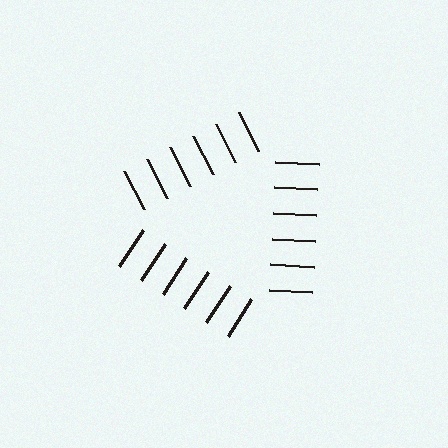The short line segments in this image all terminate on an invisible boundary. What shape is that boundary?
An illusory triangle — the line segments terminate on its edges but no continuous stroke is drawn.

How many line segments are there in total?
18 — 6 along each of the 3 edges.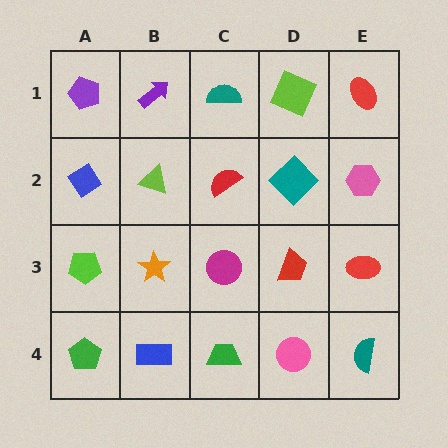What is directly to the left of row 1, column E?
A lime square.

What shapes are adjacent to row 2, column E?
A red ellipse (row 1, column E), a red ellipse (row 3, column E), a teal diamond (row 2, column D).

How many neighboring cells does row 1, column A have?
2.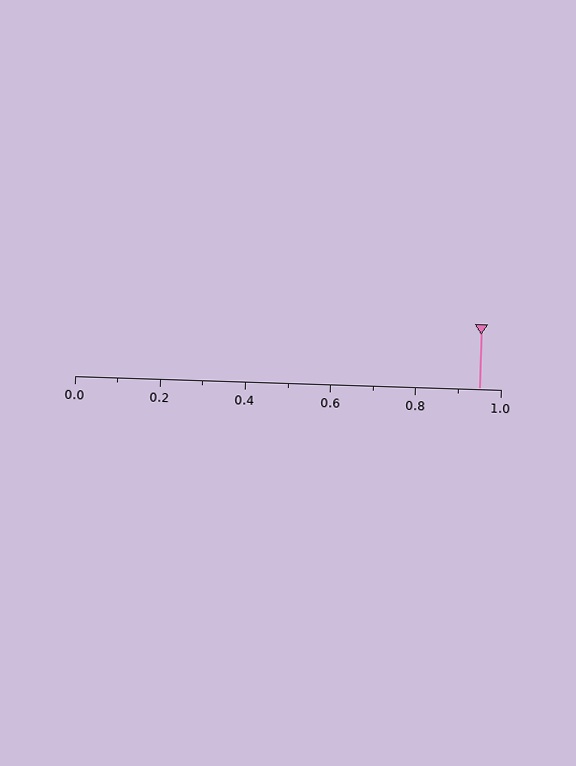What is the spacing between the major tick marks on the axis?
The major ticks are spaced 0.2 apart.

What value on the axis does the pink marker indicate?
The marker indicates approximately 0.95.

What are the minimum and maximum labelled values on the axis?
The axis runs from 0.0 to 1.0.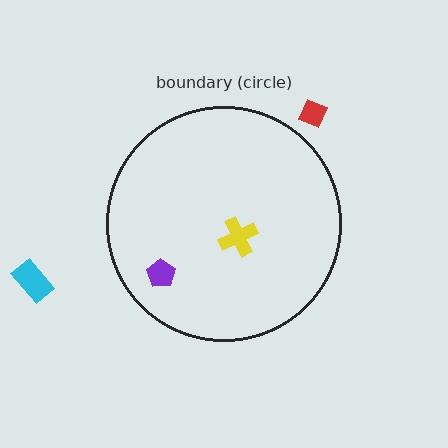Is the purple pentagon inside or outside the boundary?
Inside.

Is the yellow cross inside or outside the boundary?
Inside.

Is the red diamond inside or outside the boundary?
Outside.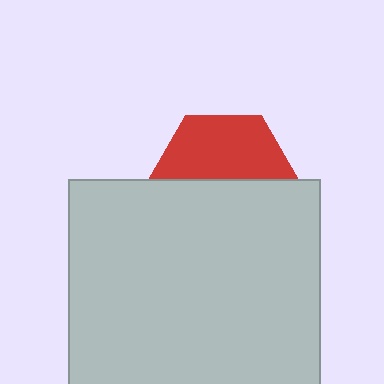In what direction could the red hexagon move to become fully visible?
The red hexagon could move up. That would shift it out from behind the light gray square entirely.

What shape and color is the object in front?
The object in front is a light gray square.